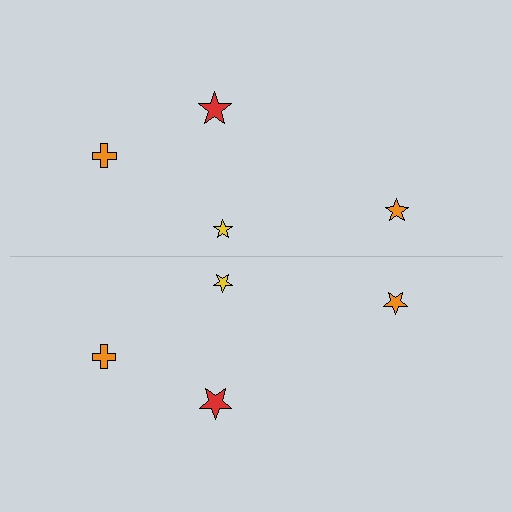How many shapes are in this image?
There are 8 shapes in this image.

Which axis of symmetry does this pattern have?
The pattern has a horizontal axis of symmetry running through the center of the image.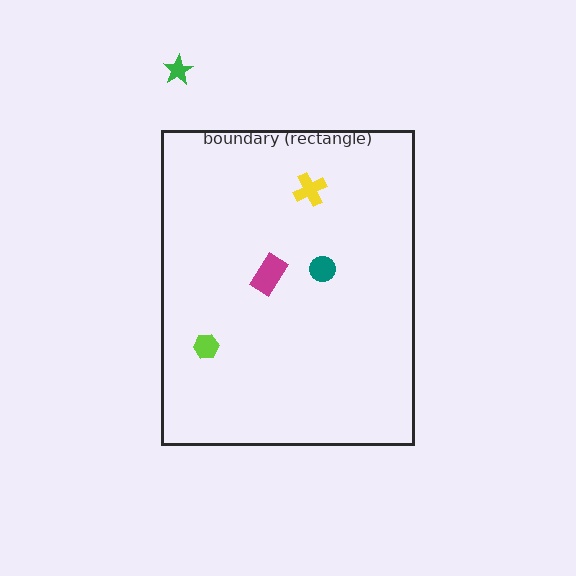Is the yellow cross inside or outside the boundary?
Inside.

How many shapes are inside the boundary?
4 inside, 1 outside.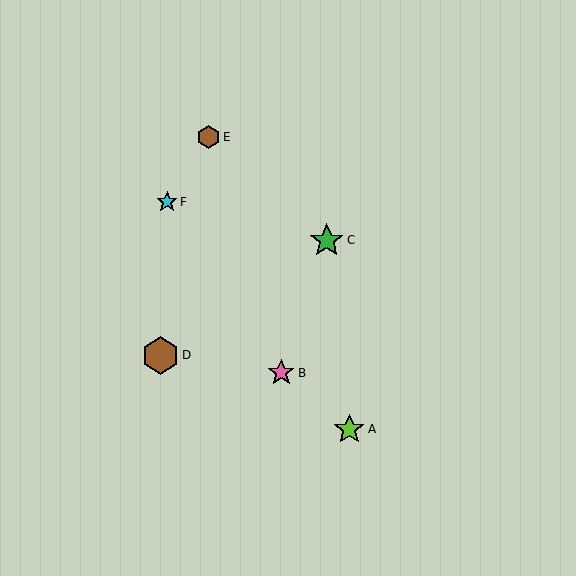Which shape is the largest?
The brown hexagon (labeled D) is the largest.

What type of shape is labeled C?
Shape C is a green star.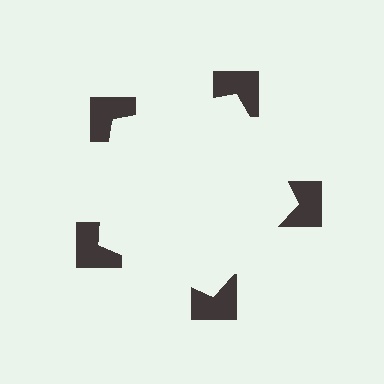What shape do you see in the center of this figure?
An illusory pentagon — its edges are inferred from the aligned wedge cuts in the notched squares, not physically drawn.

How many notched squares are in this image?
There are 5 — one at each vertex of the illusory pentagon.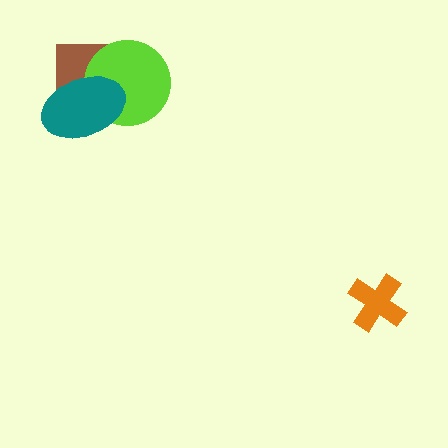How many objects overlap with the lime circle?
2 objects overlap with the lime circle.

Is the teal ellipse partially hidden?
No, no other shape covers it.